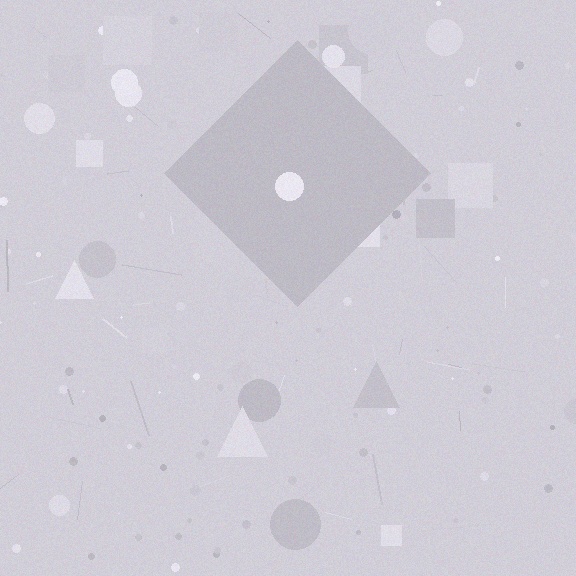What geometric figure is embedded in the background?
A diamond is embedded in the background.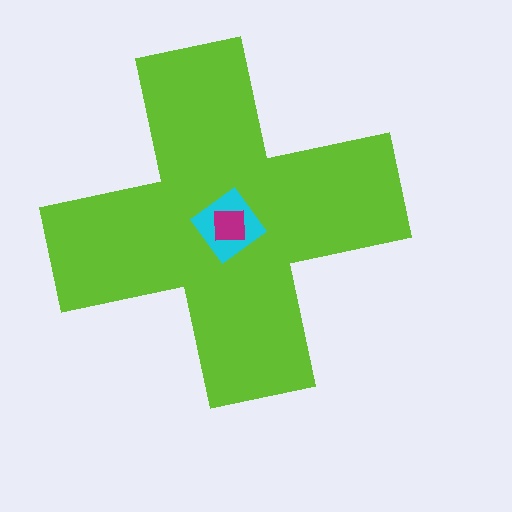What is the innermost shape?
The magenta square.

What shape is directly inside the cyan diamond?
The magenta square.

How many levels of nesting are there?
3.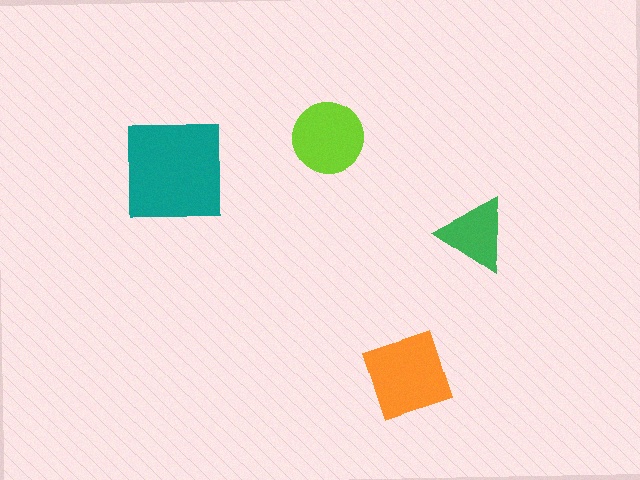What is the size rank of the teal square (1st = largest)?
1st.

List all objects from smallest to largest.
The green triangle, the lime circle, the orange diamond, the teal square.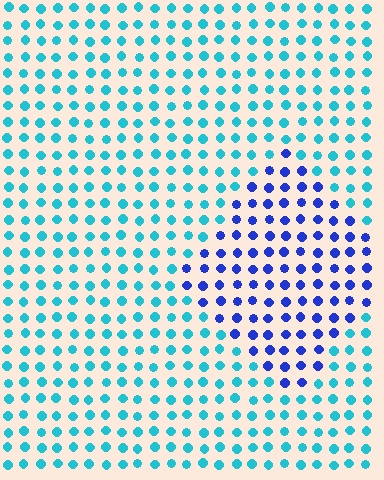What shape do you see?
I see a diamond.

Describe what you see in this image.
The image is filled with small cyan elements in a uniform arrangement. A diamond-shaped region is visible where the elements are tinted to a slightly different hue, forming a subtle color boundary.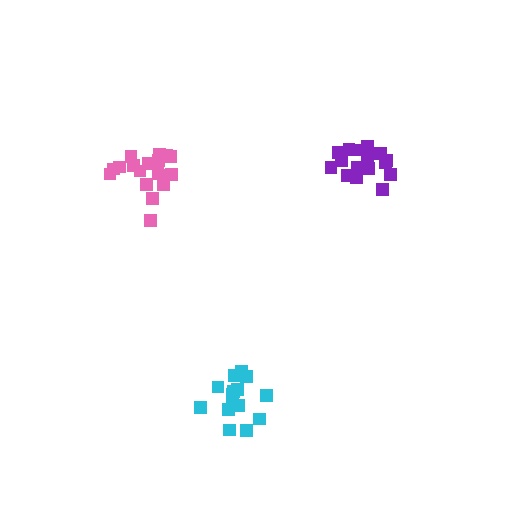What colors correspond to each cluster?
The clusters are colored: purple, cyan, pink.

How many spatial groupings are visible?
There are 3 spatial groupings.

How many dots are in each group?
Group 1: 16 dots, Group 2: 15 dots, Group 3: 18 dots (49 total).